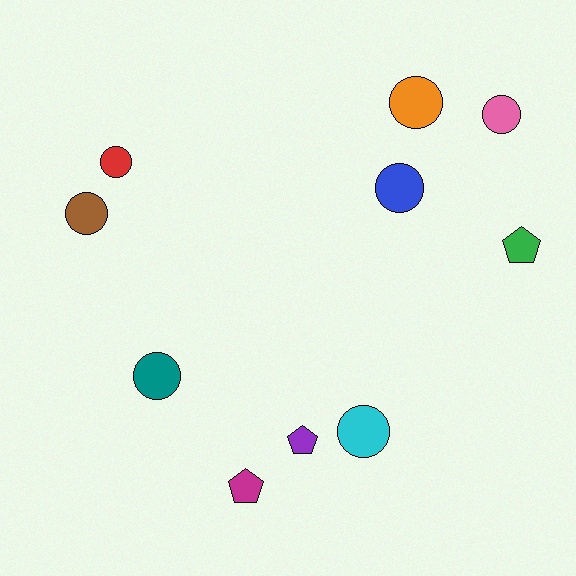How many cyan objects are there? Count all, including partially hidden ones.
There is 1 cyan object.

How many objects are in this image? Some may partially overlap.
There are 10 objects.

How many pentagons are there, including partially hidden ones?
There are 3 pentagons.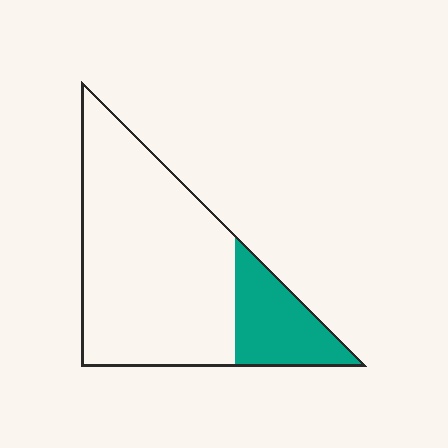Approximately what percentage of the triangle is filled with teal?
Approximately 20%.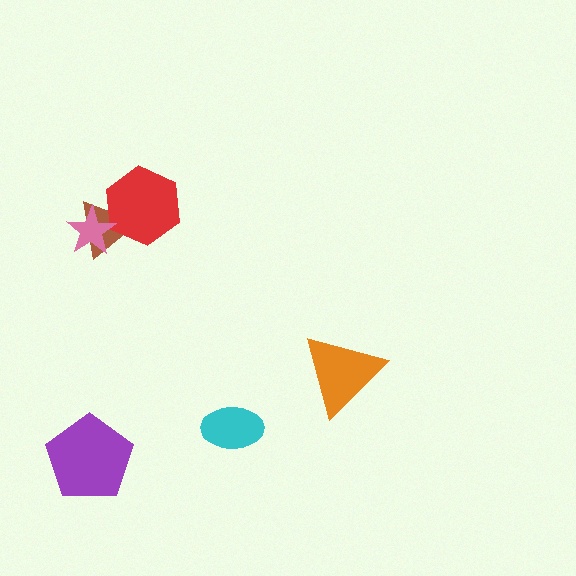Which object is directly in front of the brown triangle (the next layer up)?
The red hexagon is directly in front of the brown triangle.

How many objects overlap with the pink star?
2 objects overlap with the pink star.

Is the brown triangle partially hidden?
Yes, it is partially covered by another shape.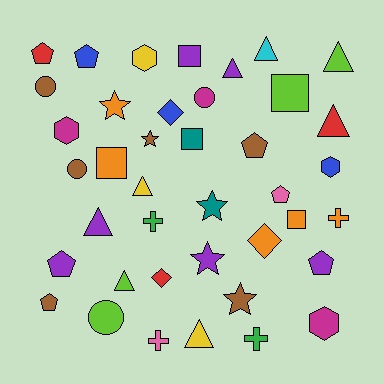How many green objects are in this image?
There are 2 green objects.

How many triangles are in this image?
There are 8 triangles.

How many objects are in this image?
There are 40 objects.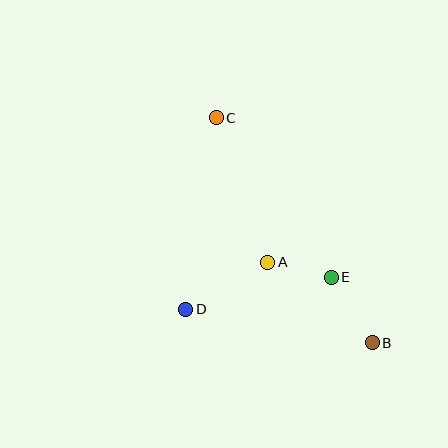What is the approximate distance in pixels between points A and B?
The distance between A and B is approximately 132 pixels.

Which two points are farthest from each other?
Points B and C are farthest from each other.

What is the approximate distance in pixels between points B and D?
The distance between B and D is approximately 190 pixels.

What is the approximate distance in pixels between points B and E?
The distance between B and E is approximately 77 pixels.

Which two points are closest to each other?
Points A and E are closest to each other.